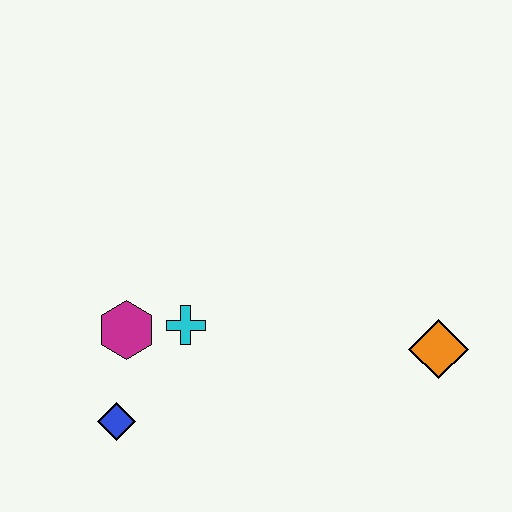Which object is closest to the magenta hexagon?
The cyan cross is closest to the magenta hexagon.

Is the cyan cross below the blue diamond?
No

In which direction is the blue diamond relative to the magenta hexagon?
The blue diamond is below the magenta hexagon.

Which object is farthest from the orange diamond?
The blue diamond is farthest from the orange diamond.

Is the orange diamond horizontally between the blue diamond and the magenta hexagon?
No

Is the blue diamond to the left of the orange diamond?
Yes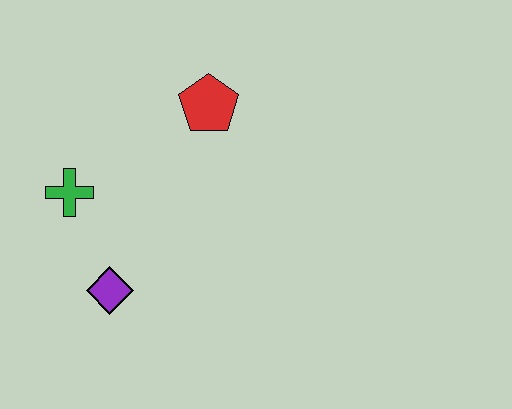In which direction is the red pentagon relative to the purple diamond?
The red pentagon is above the purple diamond.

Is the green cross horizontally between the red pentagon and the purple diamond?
No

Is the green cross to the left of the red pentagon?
Yes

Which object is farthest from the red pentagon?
The purple diamond is farthest from the red pentagon.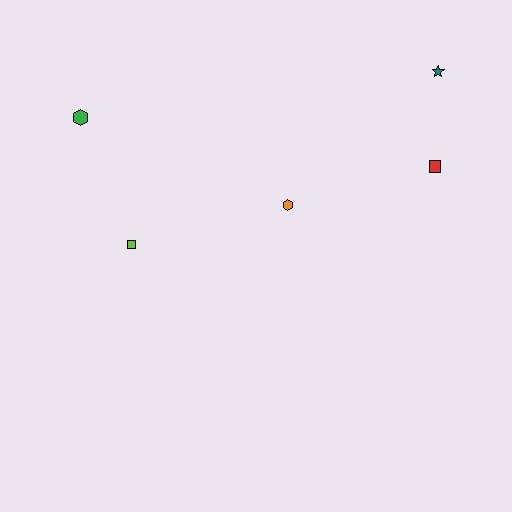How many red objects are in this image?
There is 1 red object.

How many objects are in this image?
There are 5 objects.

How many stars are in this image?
There is 1 star.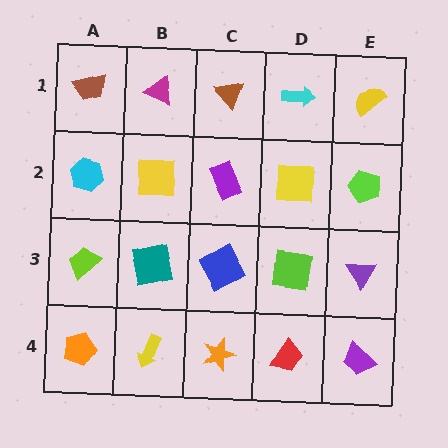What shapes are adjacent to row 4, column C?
A blue square (row 3, column C), a yellow arrow (row 4, column B), a red trapezoid (row 4, column D).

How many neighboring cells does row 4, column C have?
3.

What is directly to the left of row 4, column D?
An orange star.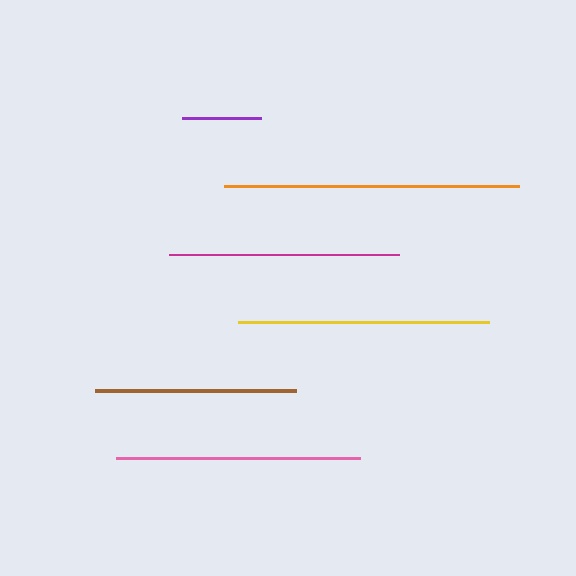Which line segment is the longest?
The orange line is the longest at approximately 295 pixels.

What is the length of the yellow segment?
The yellow segment is approximately 251 pixels long.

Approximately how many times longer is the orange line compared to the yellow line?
The orange line is approximately 1.2 times the length of the yellow line.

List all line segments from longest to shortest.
From longest to shortest: orange, yellow, pink, magenta, brown, purple.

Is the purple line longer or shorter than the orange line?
The orange line is longer than the purple line.